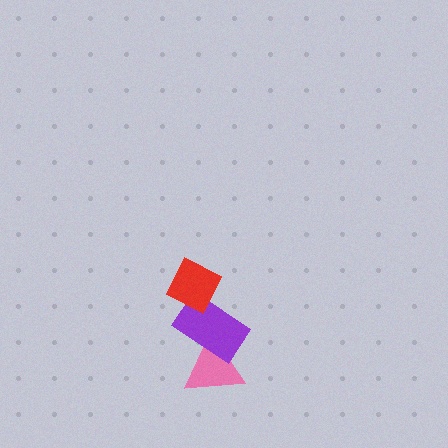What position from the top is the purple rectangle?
The purple rectangle is 2nd from the top.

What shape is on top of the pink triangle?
The purple rectangle is on top of the pink triangle.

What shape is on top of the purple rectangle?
The red diamond is on top of the purple rectangle.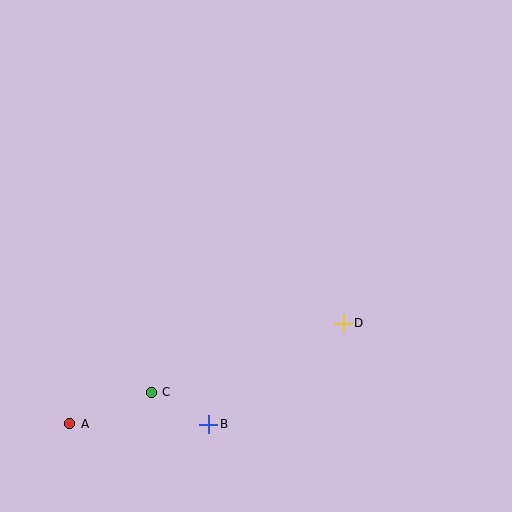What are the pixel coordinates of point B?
Point B is at (209, 424).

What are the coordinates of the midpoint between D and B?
The midpoint between D and B is at (276, 374).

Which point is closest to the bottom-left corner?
Point A is closest to the bottom-left corner.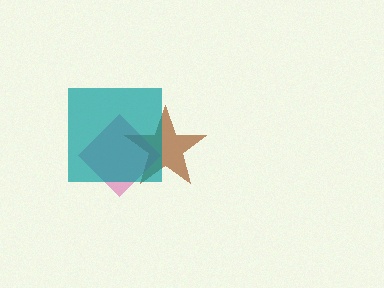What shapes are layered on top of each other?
The layered shapes are: a brown star, a magenta diamond, a teal square.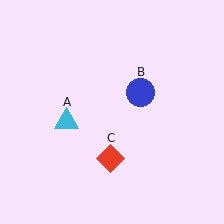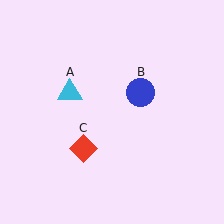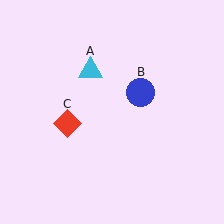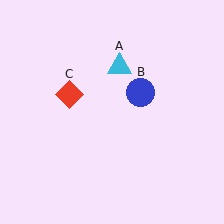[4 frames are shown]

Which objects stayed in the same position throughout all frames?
Blue circle (object B) remained stationary.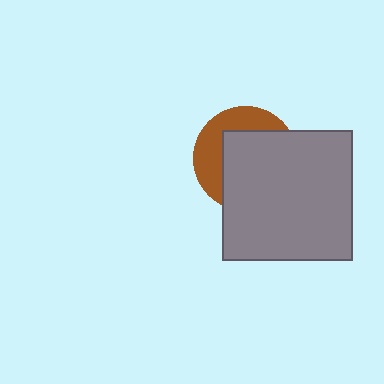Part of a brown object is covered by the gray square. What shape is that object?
It is a circle.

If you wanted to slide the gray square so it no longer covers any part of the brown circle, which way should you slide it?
Slide it toward the lower-right — that is the most direct way to separate the two shapes.